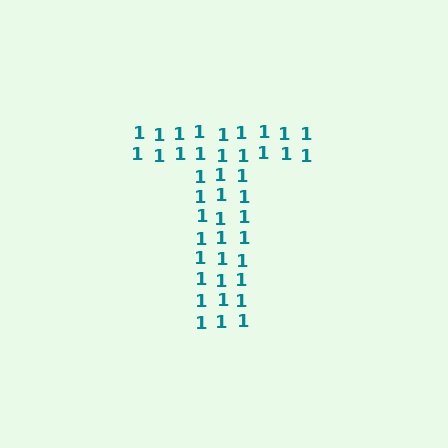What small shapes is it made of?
It is made of small digit 1's.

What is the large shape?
The large shape is the letter T.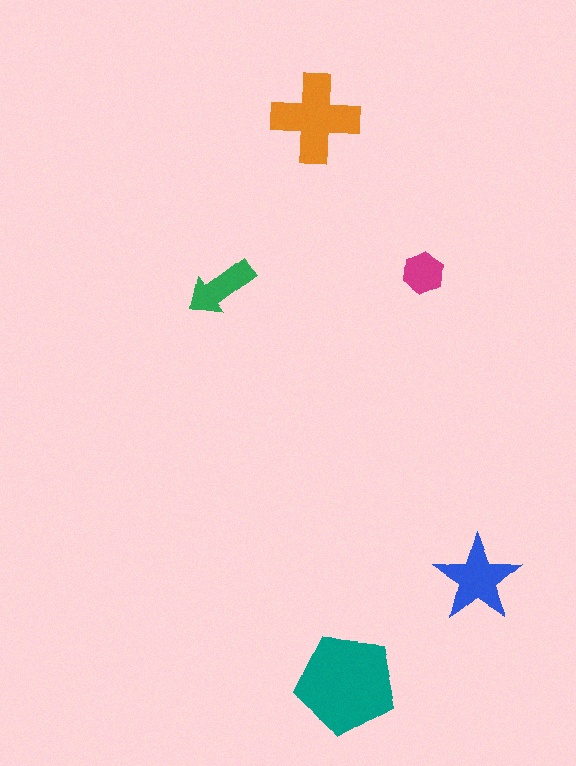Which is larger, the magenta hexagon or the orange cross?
The orange cross.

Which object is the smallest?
The magenta hexagon.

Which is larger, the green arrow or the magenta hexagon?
The green arrow.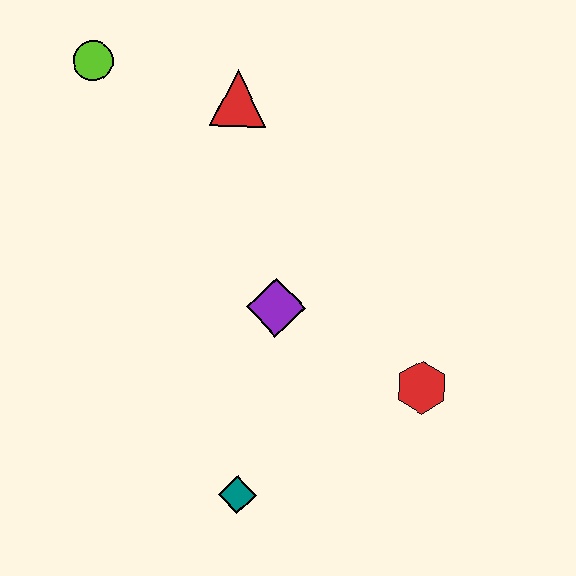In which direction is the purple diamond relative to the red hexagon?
The purple diamond is to the left of the red hexagon.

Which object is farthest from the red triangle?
The teal diamond is farthest from the red triangle.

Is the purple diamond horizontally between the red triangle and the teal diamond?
No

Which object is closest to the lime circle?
The red triangle is closest to the lime circle.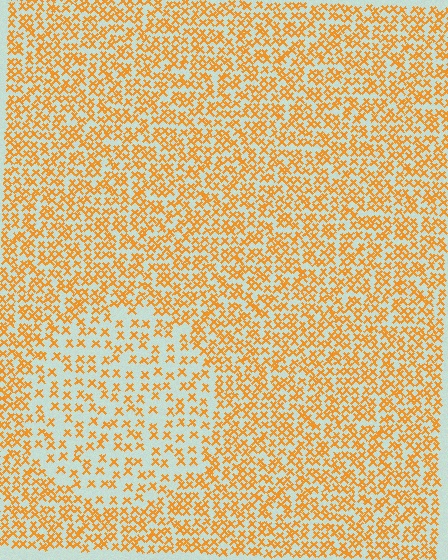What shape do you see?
I see a circle.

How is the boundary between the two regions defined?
The boundary is defined by a change in element density (approximately 2.0x ratio). All elements are the same color, size, and shape.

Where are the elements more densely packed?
The elements are more densely packed outside the circle boundary.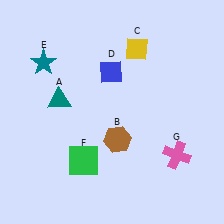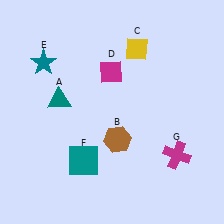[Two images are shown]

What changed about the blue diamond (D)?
In Image 1, D is blue. In Image 2, it changed to magenta.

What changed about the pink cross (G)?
In Image 1, G is pink. In Image 2, it changed to magenta.